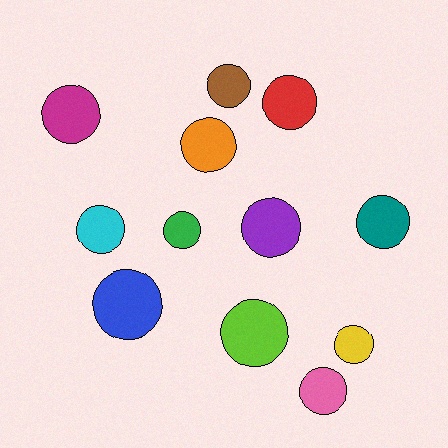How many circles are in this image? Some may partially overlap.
There are 12 circles.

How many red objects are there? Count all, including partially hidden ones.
There is 1 red object.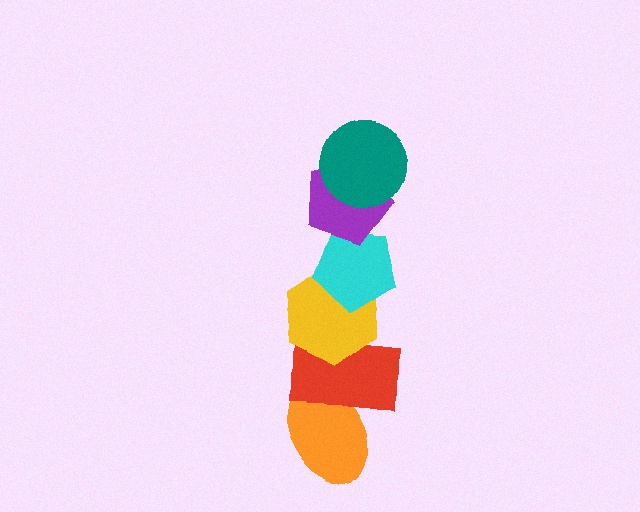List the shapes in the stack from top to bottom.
From top to bottom: the teal circle, the purple pentagon, the cyan pentagon, the yellow hexagon, the red rectangle, the orange ellipse.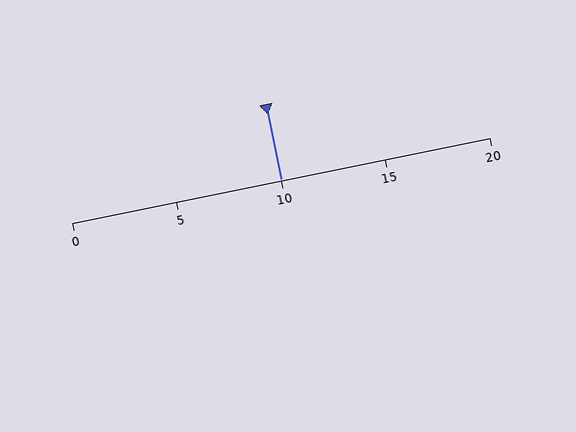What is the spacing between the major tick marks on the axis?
The major ticks are spaced 5 apart.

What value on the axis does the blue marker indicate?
The marker indicates approximately 10.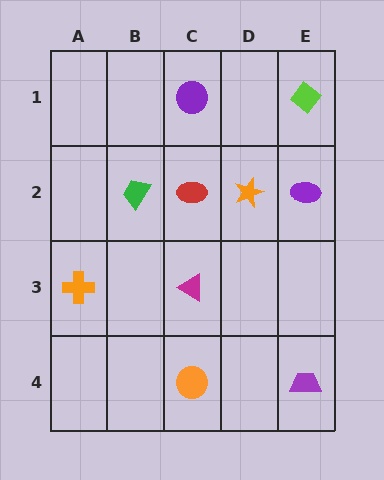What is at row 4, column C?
An orange circle.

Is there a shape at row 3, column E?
No, that cell is empty.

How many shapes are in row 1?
2 shapes.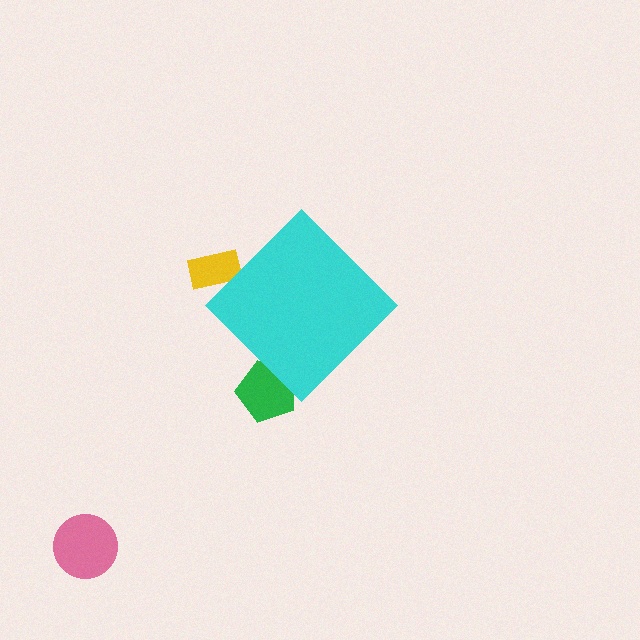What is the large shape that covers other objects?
A cyan diamond.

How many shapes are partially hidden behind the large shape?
2 shapes are partially hidden.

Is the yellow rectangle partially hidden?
Yes, the yellow rectangle is partially hidden behind the cyan diamond.